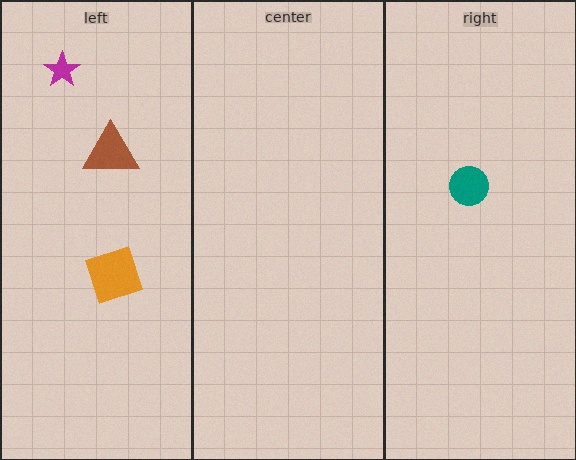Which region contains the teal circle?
The right region.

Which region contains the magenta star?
The left region.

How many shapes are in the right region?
1.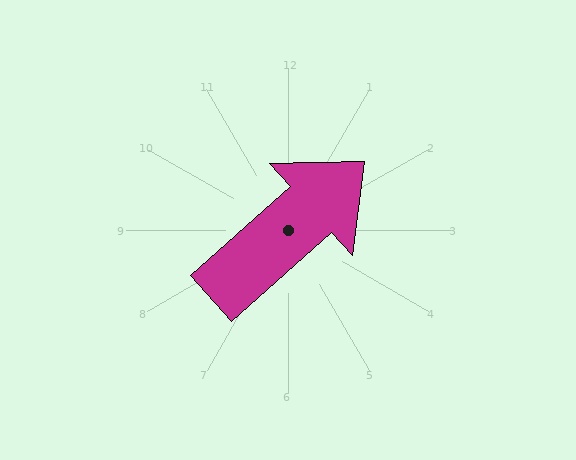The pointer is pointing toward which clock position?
Roughly 2 o'clock.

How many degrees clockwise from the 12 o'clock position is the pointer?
Approximately 48 degrees.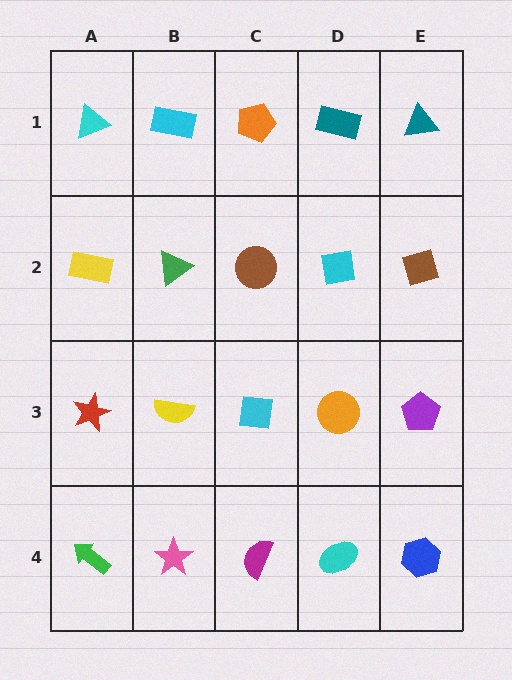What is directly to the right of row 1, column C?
A teal rectangle.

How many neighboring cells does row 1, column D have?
3.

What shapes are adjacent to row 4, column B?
A yellow semicircle (row 3, column B), a green arrow (row 4, column A), a magenta semicircle (row 4, column C).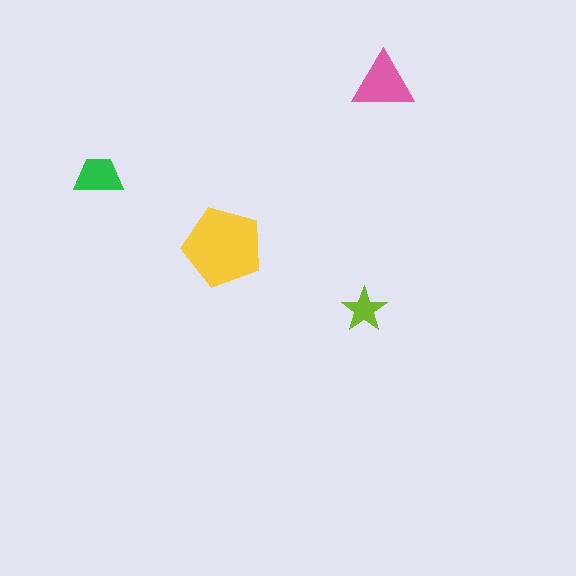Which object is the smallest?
The lime star.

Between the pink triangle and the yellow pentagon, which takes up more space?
The yellow pentagon.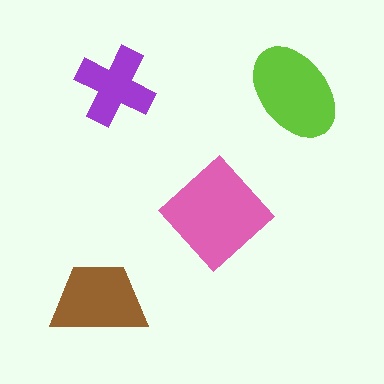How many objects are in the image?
There are 4 objects in the image.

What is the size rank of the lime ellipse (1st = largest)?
2nd.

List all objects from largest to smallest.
The pink diamond, the lime ellipse, the brown trapezoid, the purple cross.